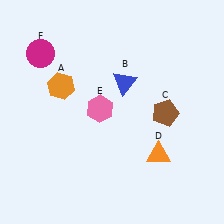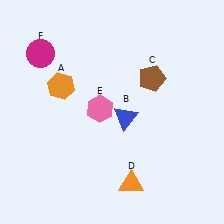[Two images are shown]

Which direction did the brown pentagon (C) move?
The brown pentagon (C) moved up.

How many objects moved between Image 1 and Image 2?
3 objects moved between the two images.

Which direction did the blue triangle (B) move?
The blue triangle (B) moved down.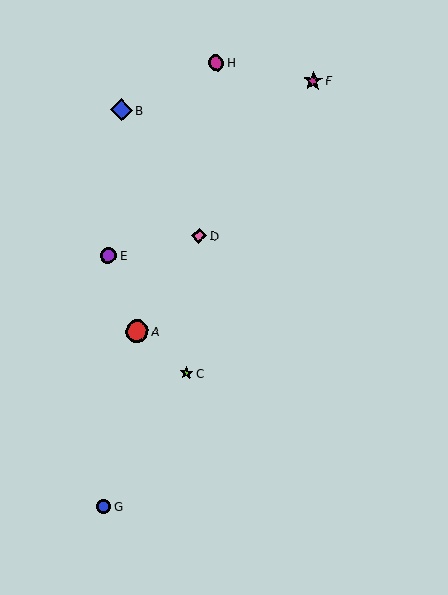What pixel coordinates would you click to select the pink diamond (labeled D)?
Click at (199, 236) to select the pink diamond D.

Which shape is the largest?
The red circle (labeled A) is the largest.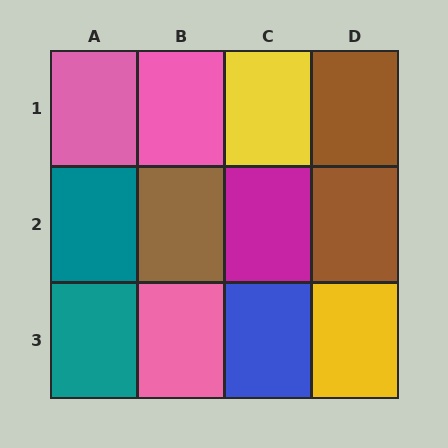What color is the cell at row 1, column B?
Pink.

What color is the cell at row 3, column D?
Yellow.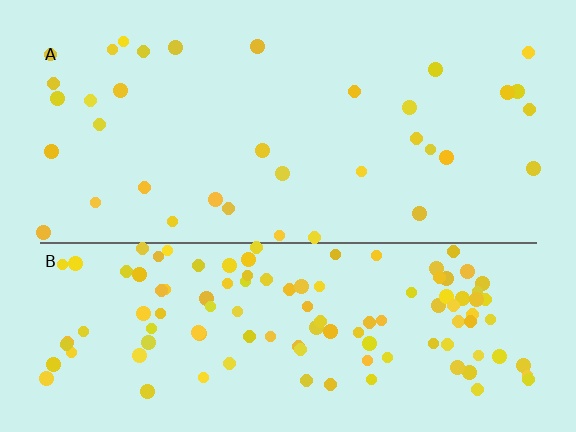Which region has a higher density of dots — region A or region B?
B (the bottom).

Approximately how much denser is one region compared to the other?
Approximately 3.4× — region B over region A.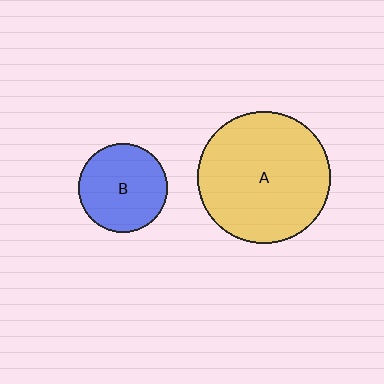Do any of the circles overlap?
No, none of the circles overlap.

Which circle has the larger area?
Circle A (yellow).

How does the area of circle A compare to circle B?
Approximately 2.2 times.